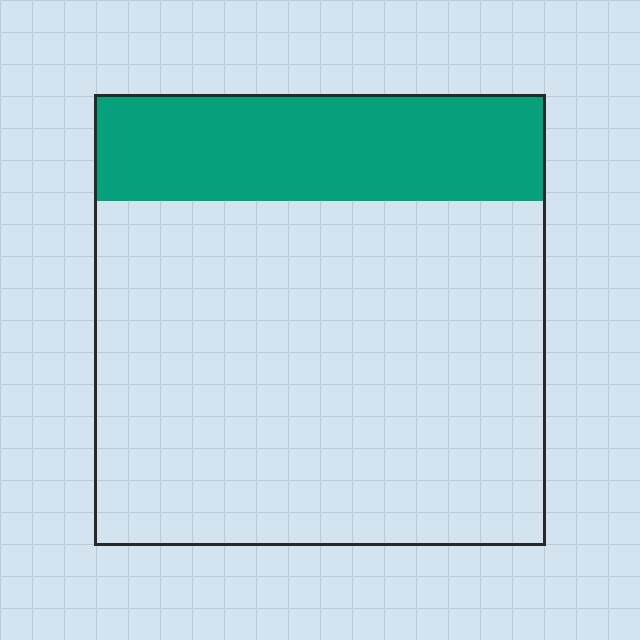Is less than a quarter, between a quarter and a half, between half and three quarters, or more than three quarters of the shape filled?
Less than a quarter.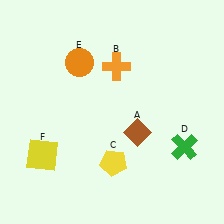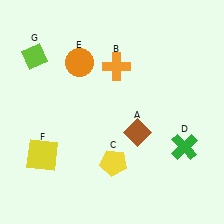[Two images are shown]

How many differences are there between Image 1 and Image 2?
There is 1 difference between the two images.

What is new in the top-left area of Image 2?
A lime diamond (G) was added in the top-left area of Image 2.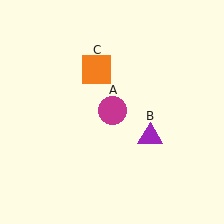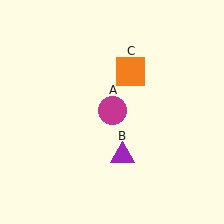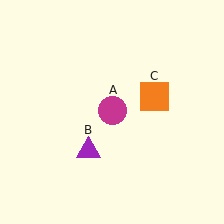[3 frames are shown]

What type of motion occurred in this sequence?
The purple triangle (object B), orange square (object C) rotated clockwise around the center of the scene.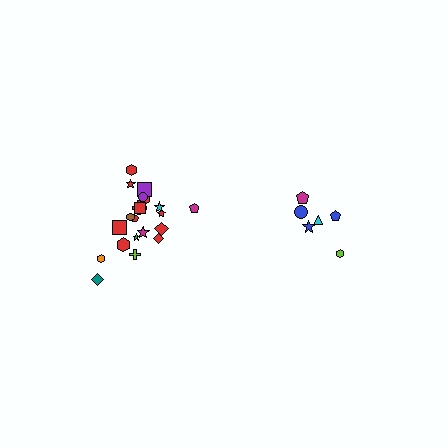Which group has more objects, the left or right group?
The left group.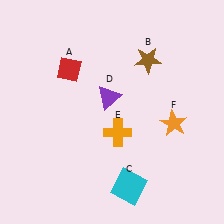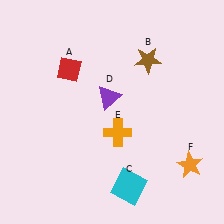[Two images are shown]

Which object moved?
The orange star (F) moved down.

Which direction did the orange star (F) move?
The orange star (F) moved down.